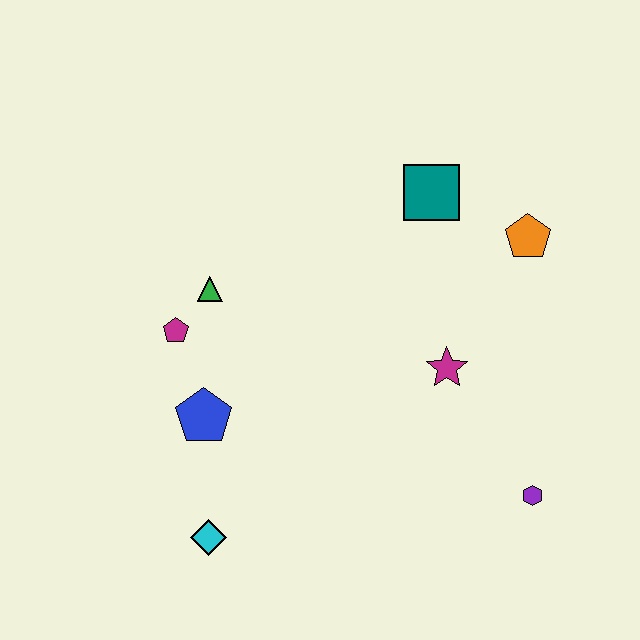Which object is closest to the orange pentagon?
The teal square is closest to the orange pentagon.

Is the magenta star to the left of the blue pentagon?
No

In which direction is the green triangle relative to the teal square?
The green triangle is to the left of the teal square.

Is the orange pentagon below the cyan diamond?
No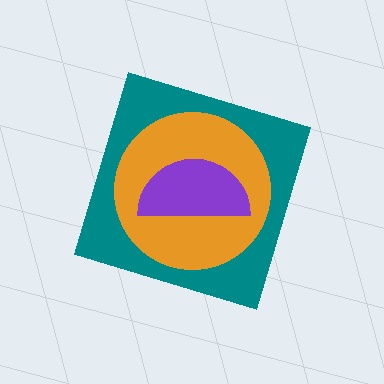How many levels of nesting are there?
3.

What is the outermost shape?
The teal diamond.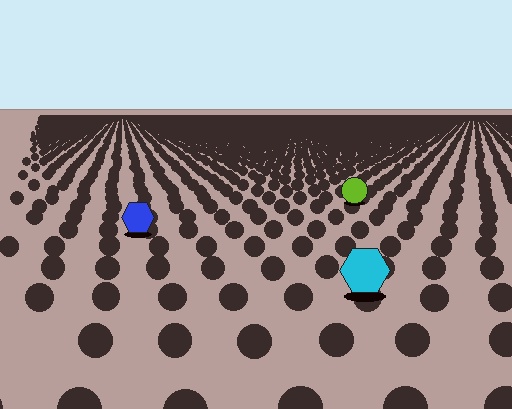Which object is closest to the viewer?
The cyan hexagon is closest. The texture marks near it are larger and more spread out.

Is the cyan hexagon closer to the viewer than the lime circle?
Yes. The cyan hexagon is closer — you can tell from the texture gradient: the ground texture is coarser near it.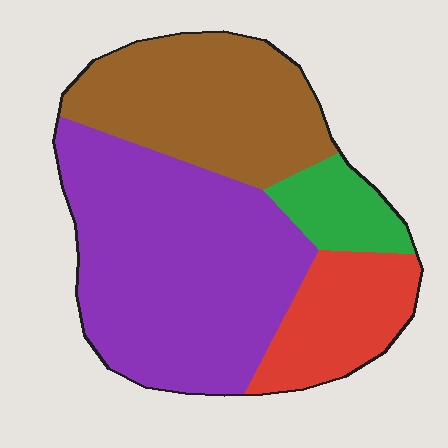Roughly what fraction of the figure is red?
Red covers roughly 15% of the figure.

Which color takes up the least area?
Green, at roughly 10%.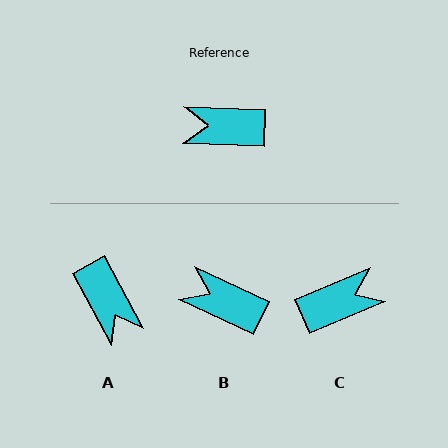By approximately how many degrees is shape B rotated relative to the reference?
Approximately 23 degrees clockwise.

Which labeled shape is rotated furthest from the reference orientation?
C, about 155 degrees away.